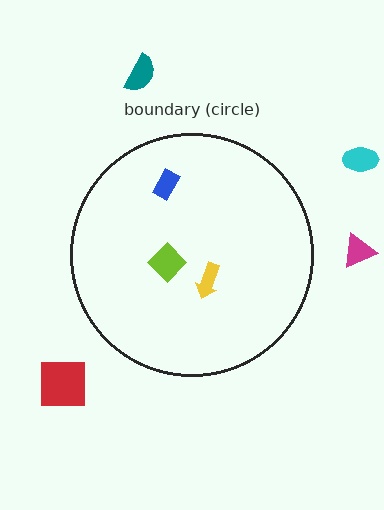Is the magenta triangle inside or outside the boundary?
Outside.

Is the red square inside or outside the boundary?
Outside.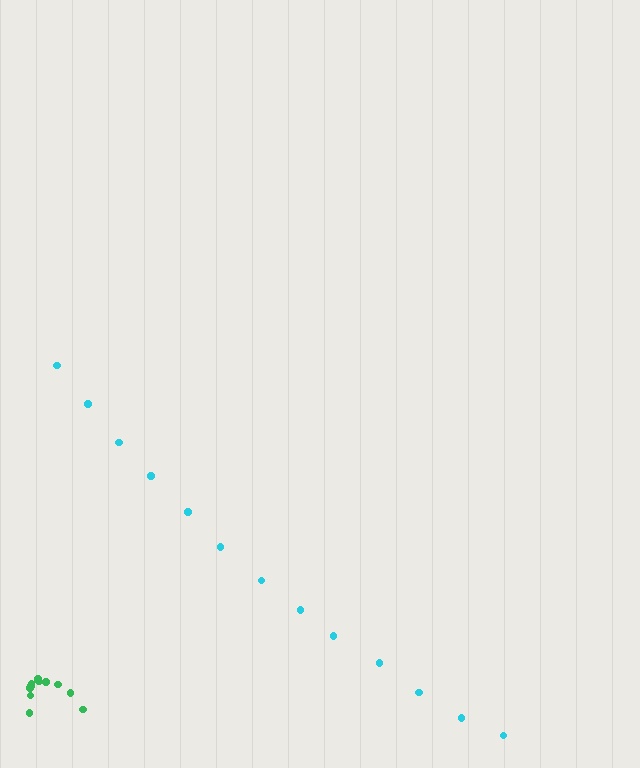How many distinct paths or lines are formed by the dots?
There are 2 distinct paths.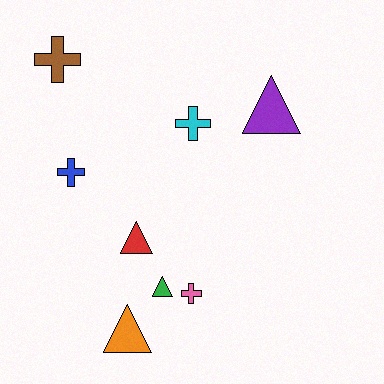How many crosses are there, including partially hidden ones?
There are 4 crosses.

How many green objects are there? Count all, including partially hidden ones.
There is 1 green object.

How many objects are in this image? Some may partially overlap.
There are 8 objects.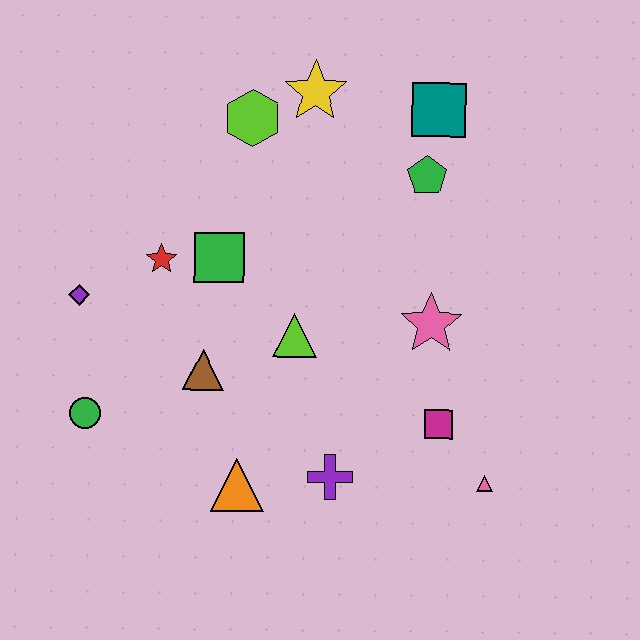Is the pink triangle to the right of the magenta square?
Yes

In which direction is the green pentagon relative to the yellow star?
The green pentagon is to the right of the yellow star.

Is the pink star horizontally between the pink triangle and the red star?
Yes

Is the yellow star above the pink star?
Yes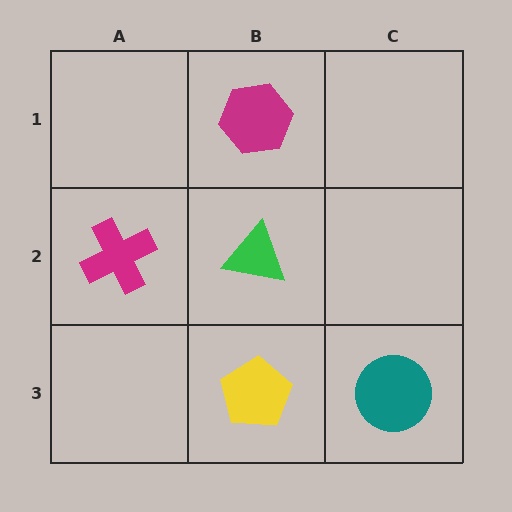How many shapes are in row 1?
1 shape.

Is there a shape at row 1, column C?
No, that cell is empty.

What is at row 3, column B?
A yellow pentagon.